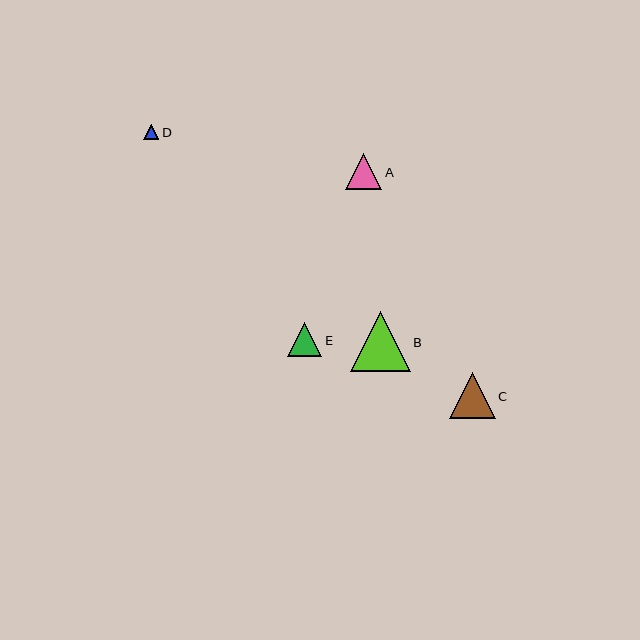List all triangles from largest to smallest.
From largest to smallest: B, C, A, E, D.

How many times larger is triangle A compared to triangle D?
Triangle A is approximately 2.3 times the size of triangle D.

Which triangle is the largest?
Triangle B is the largest with a size of approximately 60 pixels.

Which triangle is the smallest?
Triangle D is the smallest with a size of approximately 16 pixels.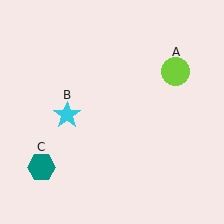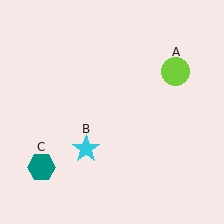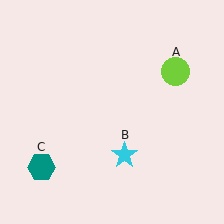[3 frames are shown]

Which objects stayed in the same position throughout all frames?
Lime circle (object A) and teal hexagon (object C) remained stationary.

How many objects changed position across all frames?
1 object changed position: cyan star (object B).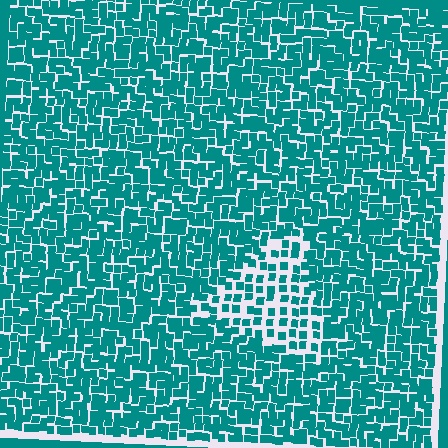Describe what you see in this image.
The image contains small teal elements arranged at two different densities. A triangle-shaped region is visible where the elements are less densely packed than the surrounding area.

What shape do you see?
I see a triangle.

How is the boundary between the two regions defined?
The boundary is defined by a change in element density (approximately 1.9x ratio). All elements are the same color, size, and shape.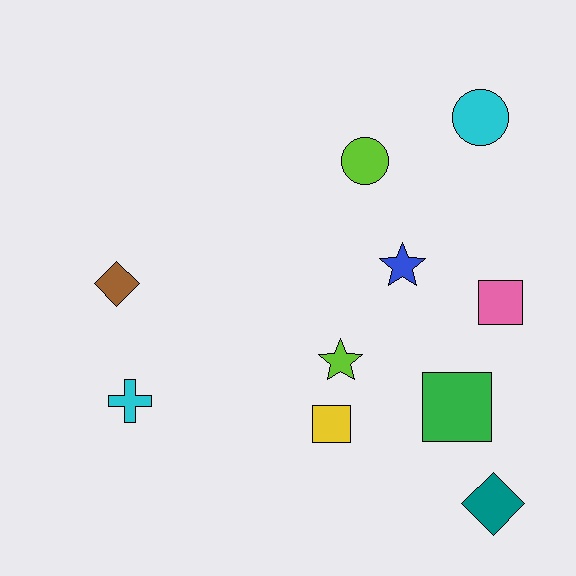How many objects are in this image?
There are 10 objects.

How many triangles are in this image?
There are no triangles.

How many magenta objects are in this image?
There are no magenta objects.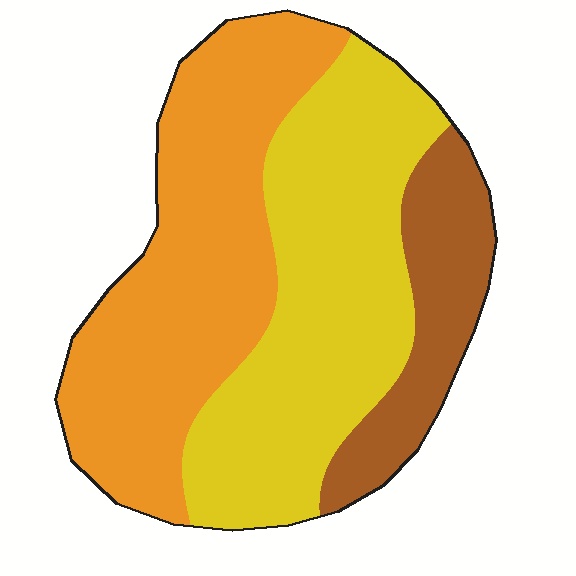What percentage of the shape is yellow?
Yellow takes up about two fifths (2/5) of the shape.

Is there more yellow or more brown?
Yellow.